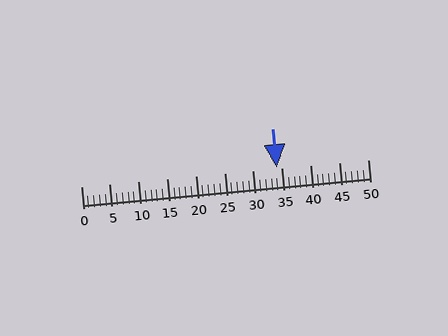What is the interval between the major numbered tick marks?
The major tick marks are spaced 5 units apart.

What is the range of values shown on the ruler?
The ruler shows values from 0 to 50.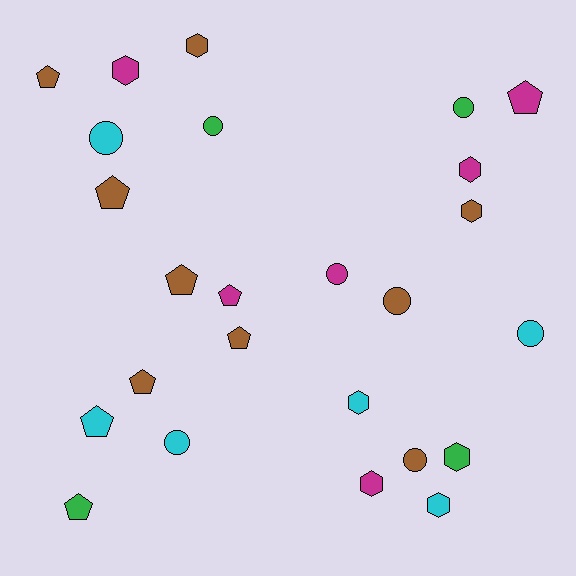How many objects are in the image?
There are 25 objects.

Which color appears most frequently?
Brown, with 9 objects.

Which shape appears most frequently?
Pentagon, with 9 objects.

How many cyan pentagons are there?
There is 1 cyan pentagon.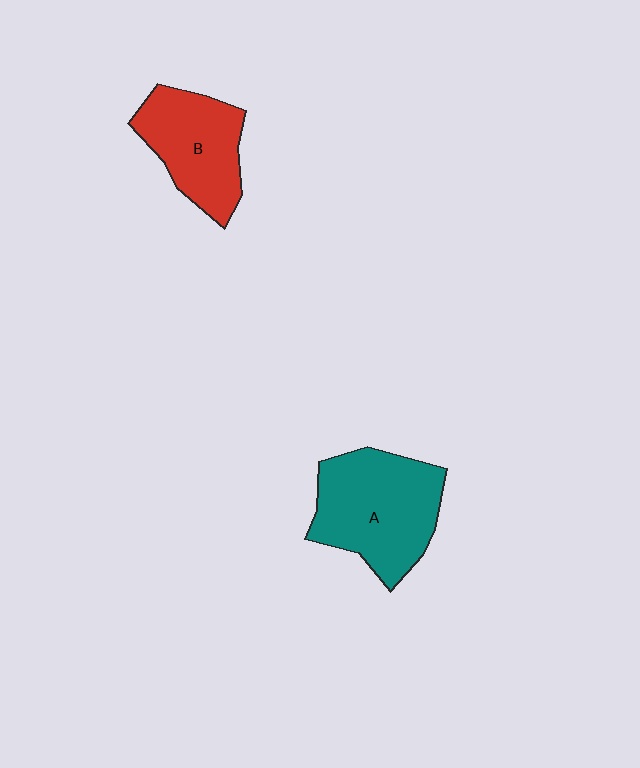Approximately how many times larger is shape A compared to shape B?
Approximately 1.3 times.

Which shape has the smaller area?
Shape B (red).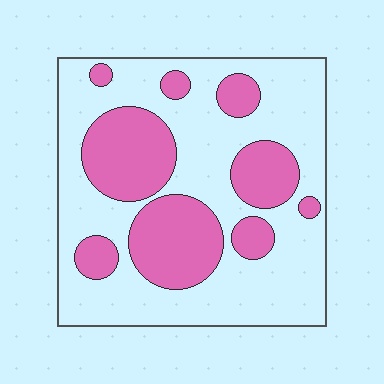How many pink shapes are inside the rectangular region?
9.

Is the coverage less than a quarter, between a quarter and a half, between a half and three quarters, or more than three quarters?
Between a quarter and a half.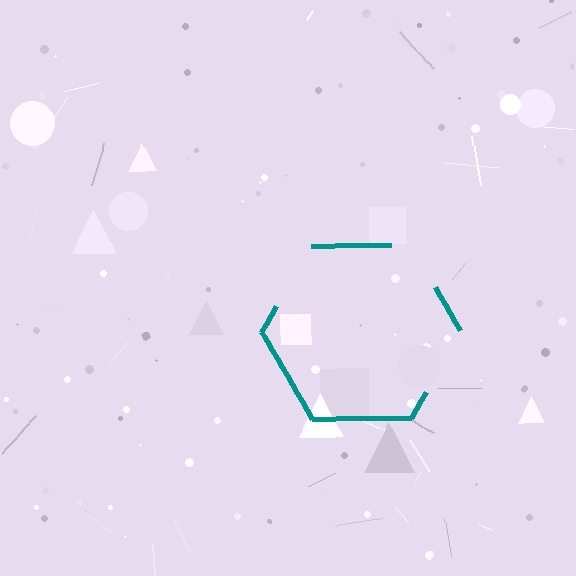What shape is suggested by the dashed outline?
The dashed outline suggests a hexagon.